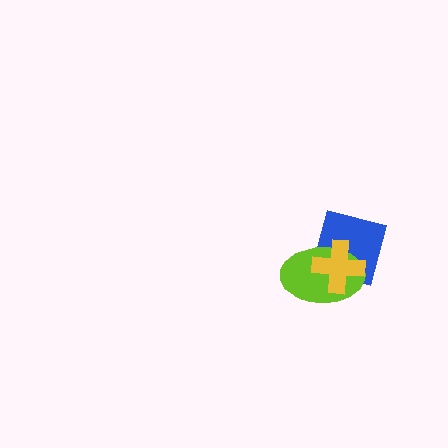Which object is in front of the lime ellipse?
The yellow cross is in front of the lime ellipse.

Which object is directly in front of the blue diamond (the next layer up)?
The lime ellipse is directly in front of the blue diamond.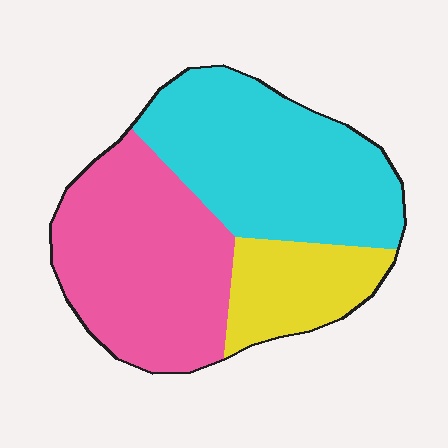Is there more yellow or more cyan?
Cyan.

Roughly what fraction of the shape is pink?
Pink covers roughly 40% of the shape.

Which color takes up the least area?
Yellow, at roughly 15%.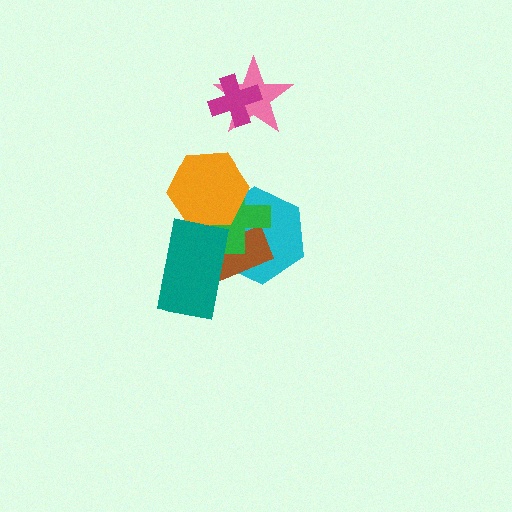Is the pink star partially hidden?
Yes, it is partially covered by another shape.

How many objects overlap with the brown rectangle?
3 objects overlap with the brown rectangle.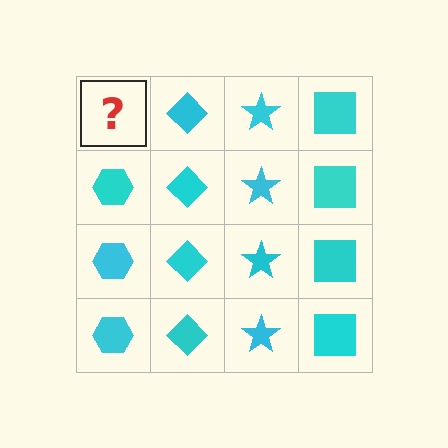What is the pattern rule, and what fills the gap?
The rule is that each column has a consistent shape. The gap should be filled with a cyan hexagon.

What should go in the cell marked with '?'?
The missing cell should contain a cyan hexagon.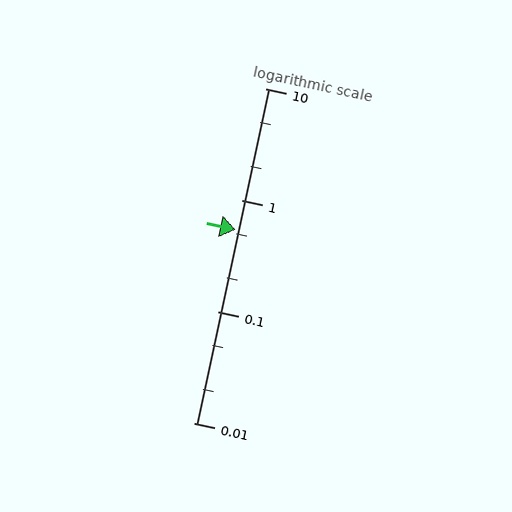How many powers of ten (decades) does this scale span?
The scale spans 3 decades, from 0.01 to 10.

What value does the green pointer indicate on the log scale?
The pointer indicates approximately 0.54.